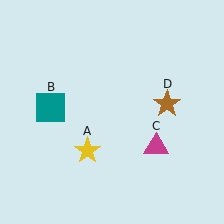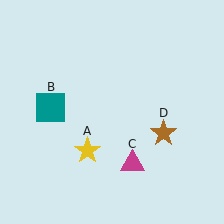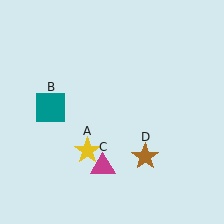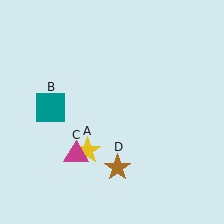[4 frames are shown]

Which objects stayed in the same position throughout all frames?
Yellow star (object A) and teal square (object B) remained stationary.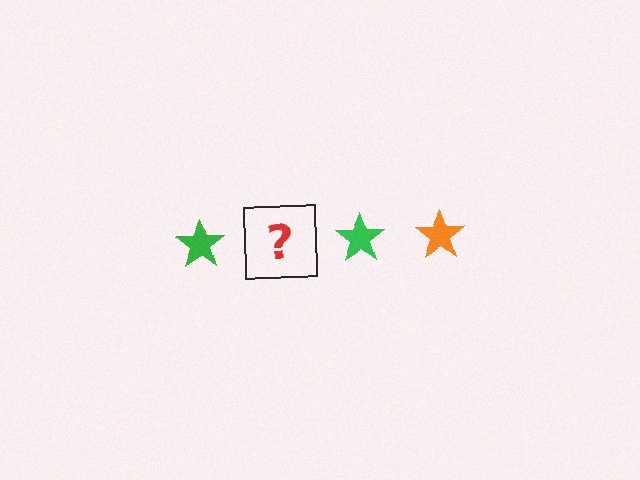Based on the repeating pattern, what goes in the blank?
The blank should be an orange star.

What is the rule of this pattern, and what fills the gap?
The rule is that the pattern cycles through green, orange stars. The gap should be filled with an orange star.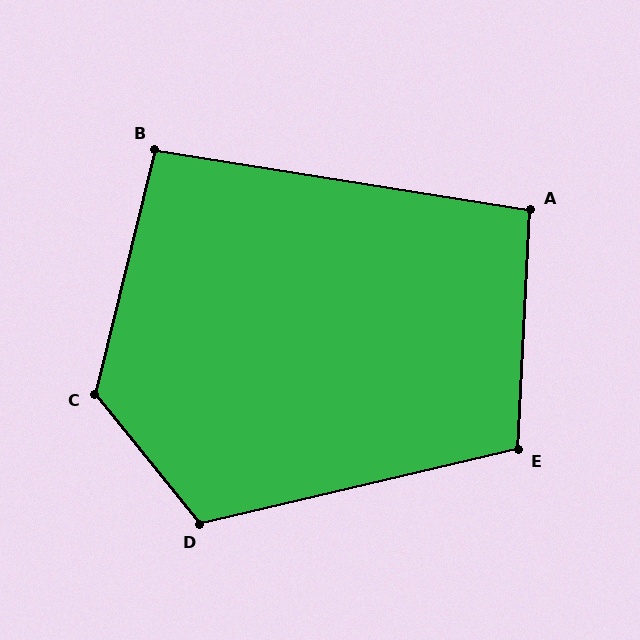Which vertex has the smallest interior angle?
B, at approximately 95 degrees.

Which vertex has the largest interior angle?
C, at approximately 127 degrees.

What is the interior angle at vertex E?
Approximately 106 degrees (obtuse).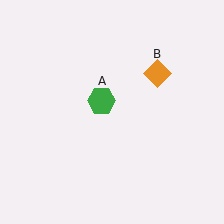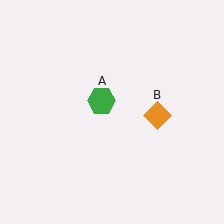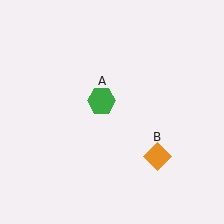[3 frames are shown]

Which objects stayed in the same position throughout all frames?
Green hexagon (object A) remained stationary.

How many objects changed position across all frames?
1 object changed position: orange diamond (object B).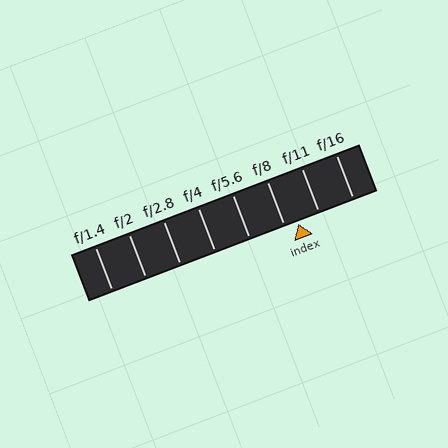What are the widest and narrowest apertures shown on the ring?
The widest aperture shown is f/1.4 and the narrowest is f/16.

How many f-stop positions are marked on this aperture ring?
There are 8 f-stop positions marked.